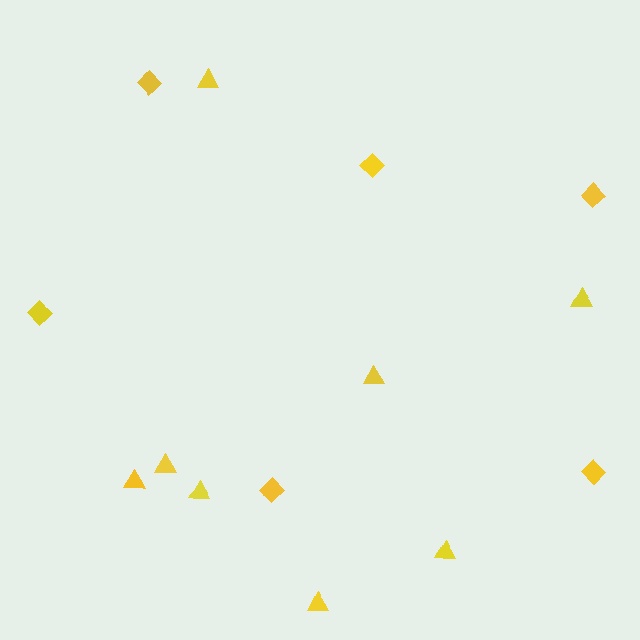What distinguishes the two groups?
There are 2 groups: one group of diamonds (6) and one group of triangles (8).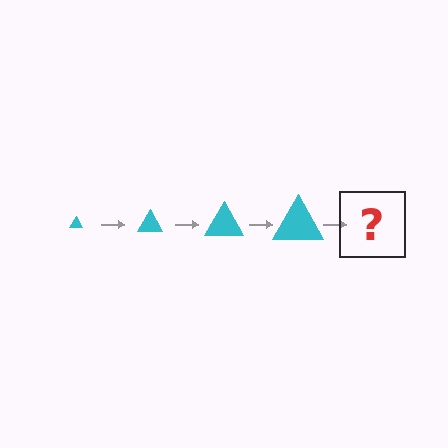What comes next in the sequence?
The next element should be a cyan triangle, larger than the previous one.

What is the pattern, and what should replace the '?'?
The pattern is that the triangle gets progressively larger each step. The '?' should be a cyan triangle, larger than the previous one.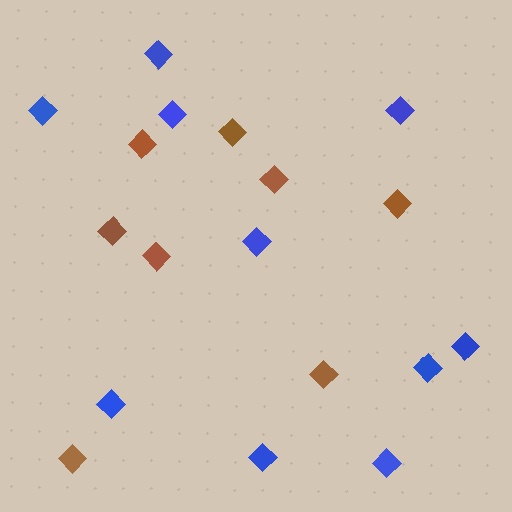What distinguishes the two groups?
There are 2 groups: one group of brown diamonds (8) and one group of blue diamonds (10).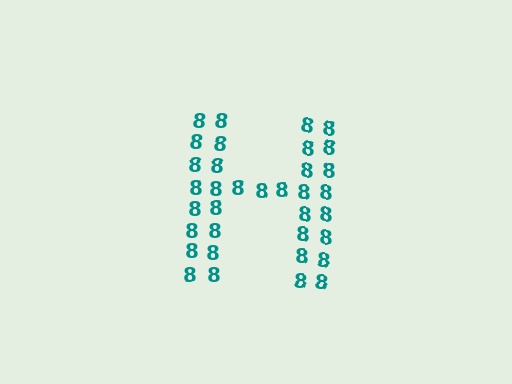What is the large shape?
The large shape is the letter H.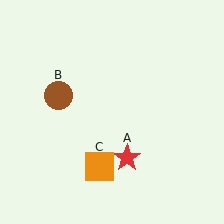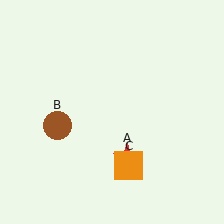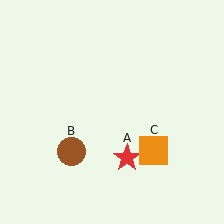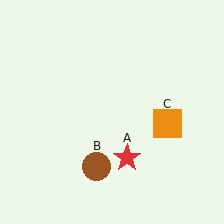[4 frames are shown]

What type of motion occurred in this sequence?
The brown circle (object B), orange square (object C) rotated counterclockwise around the center of the scene.